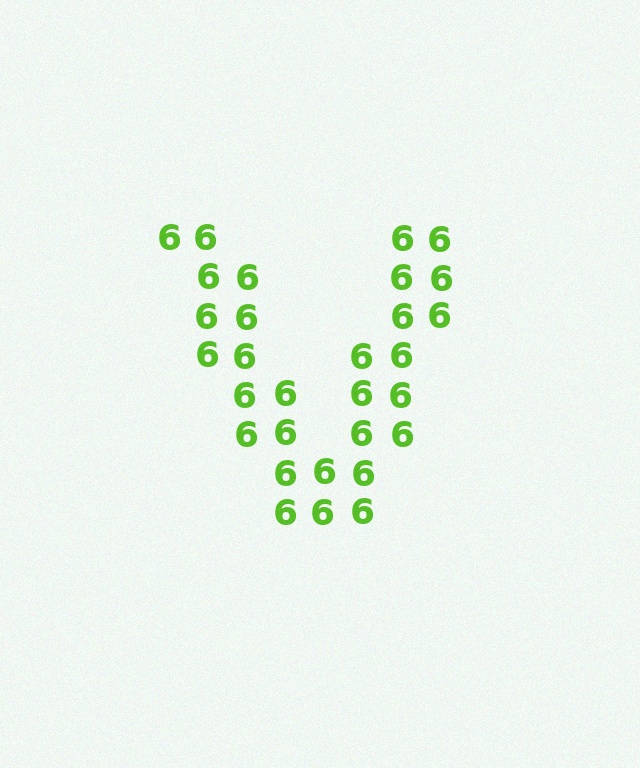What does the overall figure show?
The overall figure shows the letter V.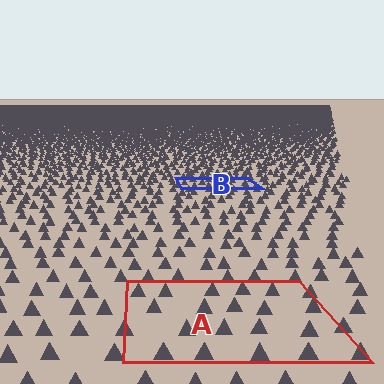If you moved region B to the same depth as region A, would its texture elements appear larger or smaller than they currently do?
They would appear larger. At a closer depth, the same texture elements are projected at a bigger on-screen size.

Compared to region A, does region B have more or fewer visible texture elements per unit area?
Region B has more texture elements per unit area — they are packed more densely because it is farther away.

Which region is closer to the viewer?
Region A is closer. The texture elements there are larger and more spread out.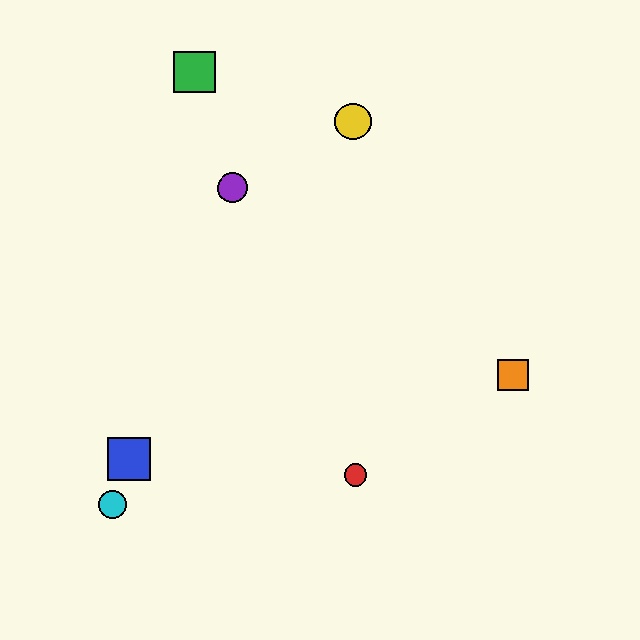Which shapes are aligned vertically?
The red circle, the yellow circle are aligned vertically.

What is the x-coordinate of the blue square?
The blue square is at x≈129.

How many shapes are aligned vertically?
2 shapes (the red circle, the yellow circle) are aligned vertically.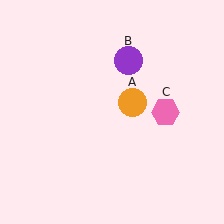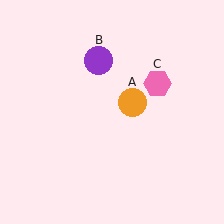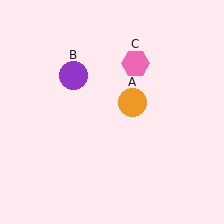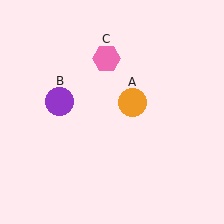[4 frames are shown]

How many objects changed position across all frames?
2 objects changed position: purple circle (object B), pink hexagon (object C).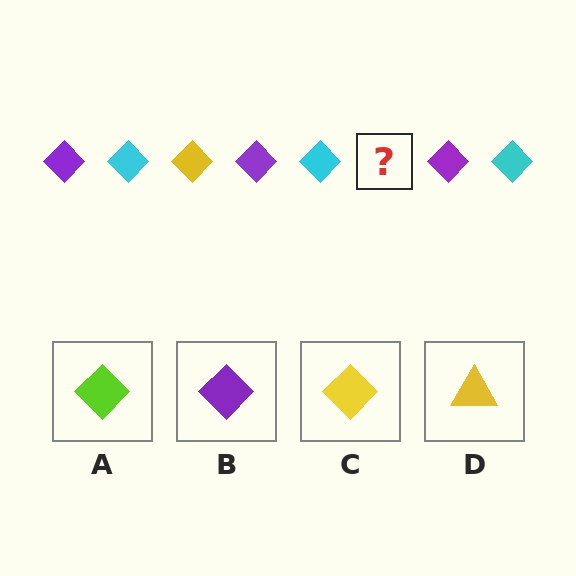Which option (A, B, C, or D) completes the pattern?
C.